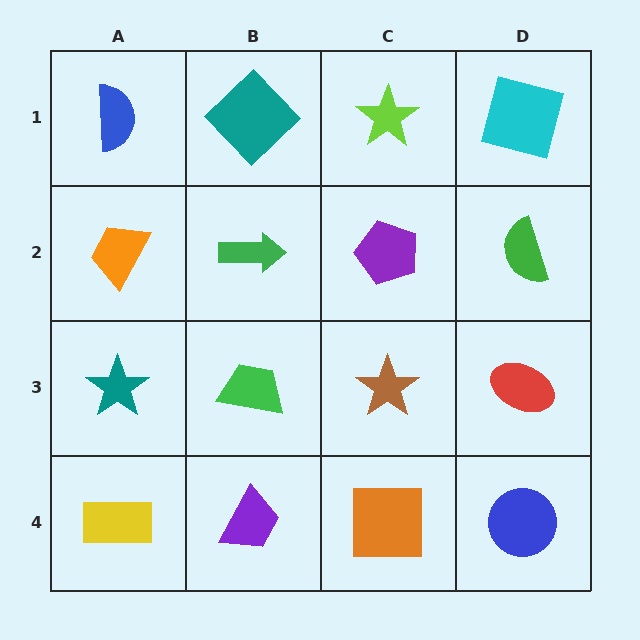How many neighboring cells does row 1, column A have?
2.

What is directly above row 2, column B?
A teal diamond.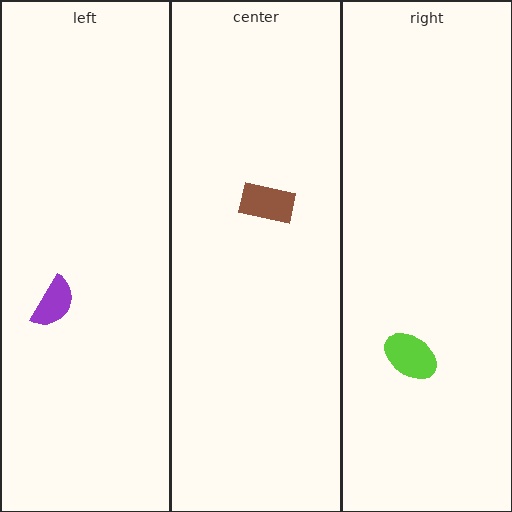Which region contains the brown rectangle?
The center region.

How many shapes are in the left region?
1.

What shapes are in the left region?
The purple semicircle.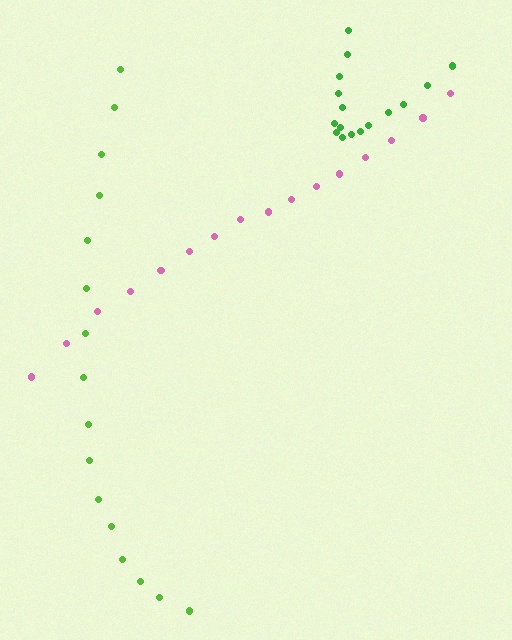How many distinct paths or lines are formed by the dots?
There are 3 distinct paths.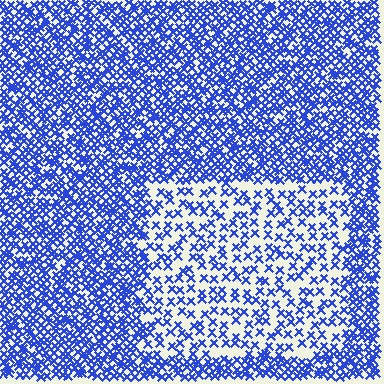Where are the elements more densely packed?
The elements are more densely packed outside the rectangle boundary.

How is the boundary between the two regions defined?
The boundary is defined by a change in element density (approximately 2.3x ratio). All elements are the same color, size, and shape.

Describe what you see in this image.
The image contains small blue elements arranged at two different densities. A rectangle-shaped region is visible where the elements are less densely packed than the surrounding area.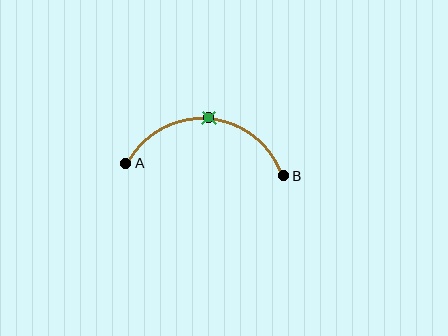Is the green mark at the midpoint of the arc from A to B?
Yes. The green mark lies on the arc at equal arc-length from both A and B — it is the arc midpoint.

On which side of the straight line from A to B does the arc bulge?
The arc bulges above the straight line connecting A and B.